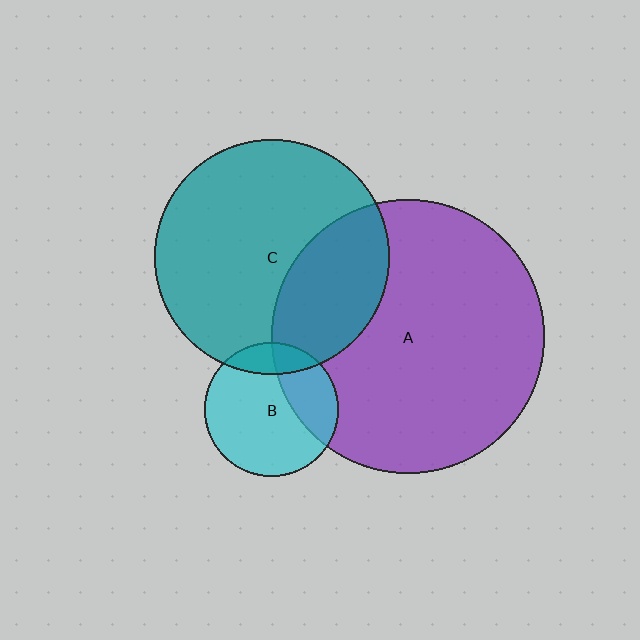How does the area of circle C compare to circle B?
Approximately 3.1 times.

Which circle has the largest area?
Circle A (purple).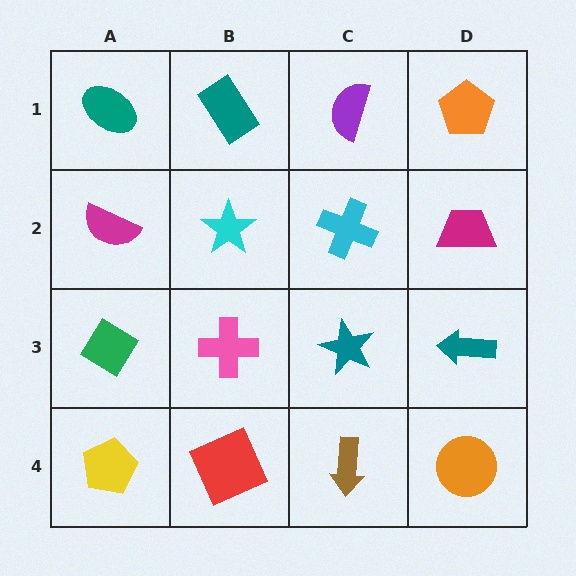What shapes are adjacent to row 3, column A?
A magenta semicircle (row 2, column A), a yellow pentagon (row 4, column A), a pink cross (row 3, column B).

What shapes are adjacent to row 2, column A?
A teal ellipse (row 1, column A), a green diamond (row 3, column A), a cyan star (row 2, column B).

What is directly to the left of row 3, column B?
A green diamond.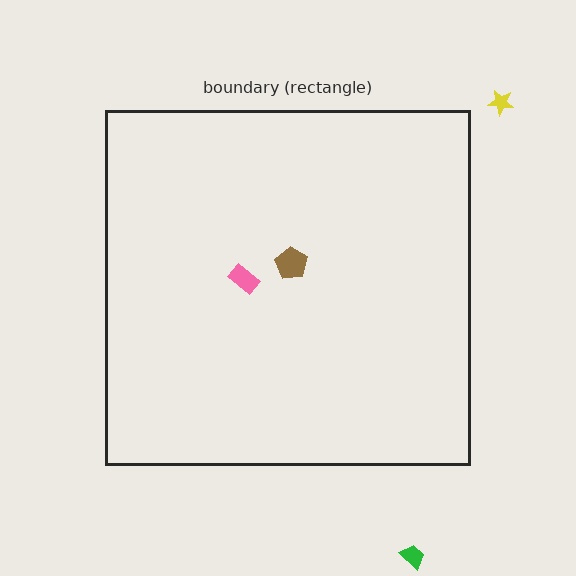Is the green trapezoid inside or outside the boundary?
Outside.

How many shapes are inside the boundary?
2 inside, 2 outside.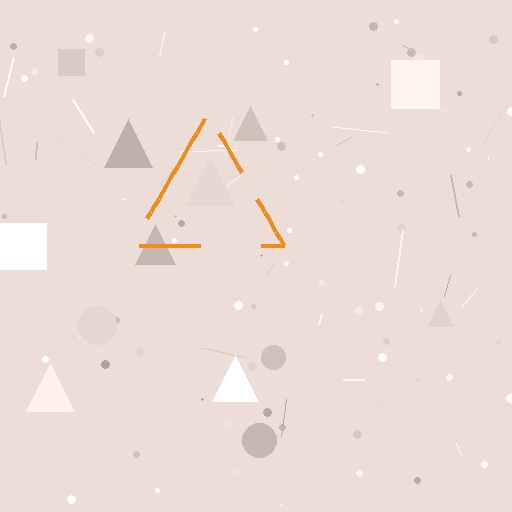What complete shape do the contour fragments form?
The contour fragments form a triangle.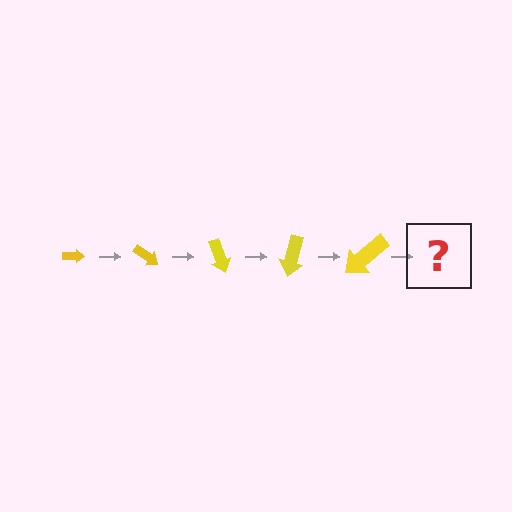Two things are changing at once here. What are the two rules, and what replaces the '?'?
The two rules are that the arrow grows larger each step and it rotates 35 degrees each step. The '?' should be an arrow, larger than the previous one and rotated 175 degrees from the start.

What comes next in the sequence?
The next element should be an arrow, larger than the previous one and rotated 175 degrees from the start.